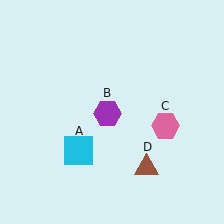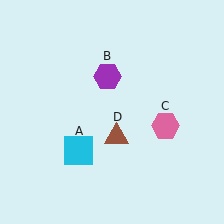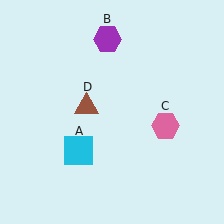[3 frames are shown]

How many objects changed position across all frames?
2 objects changed position: purple hexagon (object B), brown triangle (object D).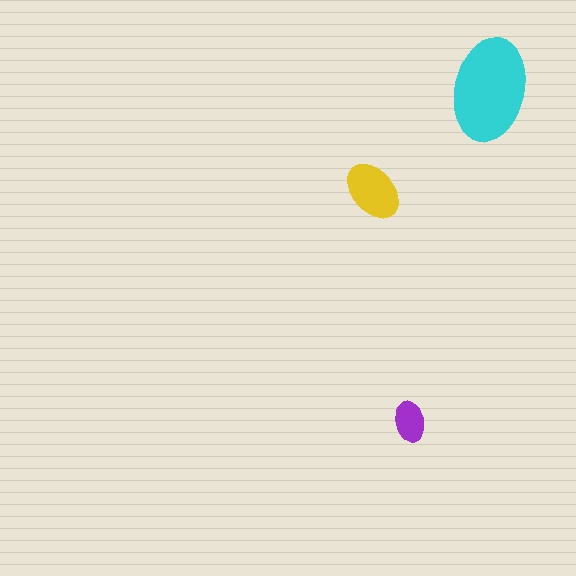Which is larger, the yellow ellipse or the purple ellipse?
The yellow one.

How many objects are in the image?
There are 3 objects in the image.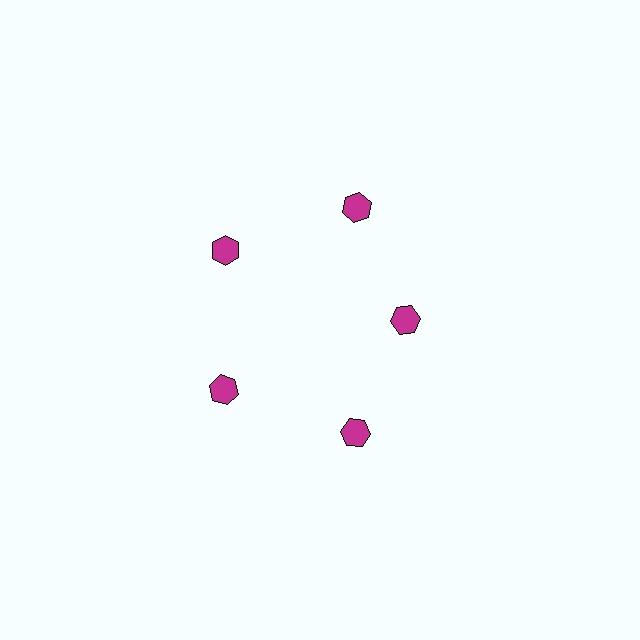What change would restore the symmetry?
The symmetry would be restored by moving it outward, back onto the ring so that all 5 hexagons sit at equal angles and equal distance from the center.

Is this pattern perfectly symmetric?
No. The 5 magenta hexagons are arranged in a ring, but one element near the 3 o'clock position is pulled inward toward the center, breaking the 5-fold rotational symmetry.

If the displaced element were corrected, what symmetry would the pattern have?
It would have 5-fold rotational symmetry — the pattern would map onto itself every 72 degrees.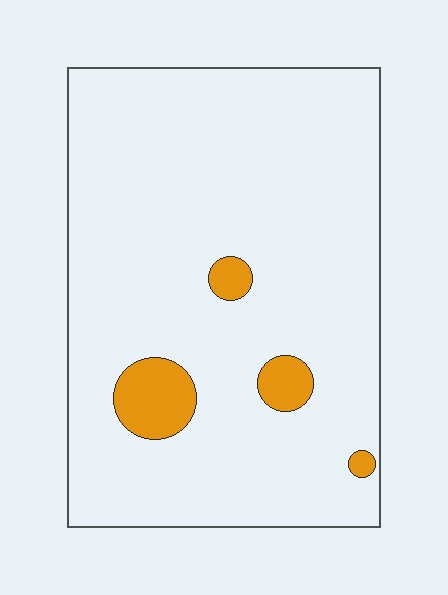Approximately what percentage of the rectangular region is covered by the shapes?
Approximately 5%.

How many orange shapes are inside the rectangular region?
4.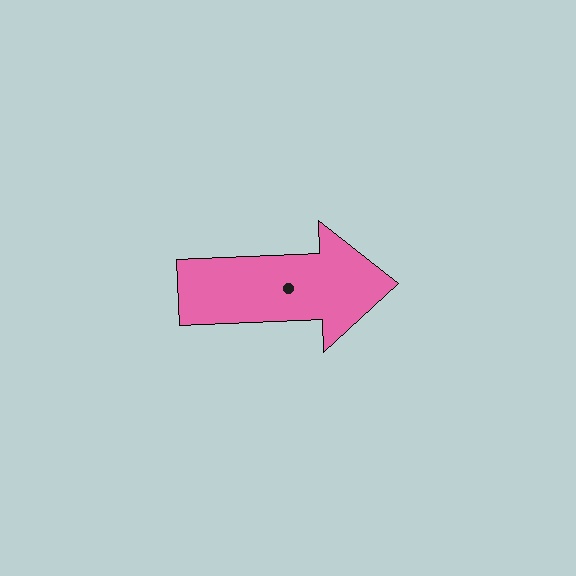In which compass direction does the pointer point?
East.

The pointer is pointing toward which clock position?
Roughly 3 o'clock.